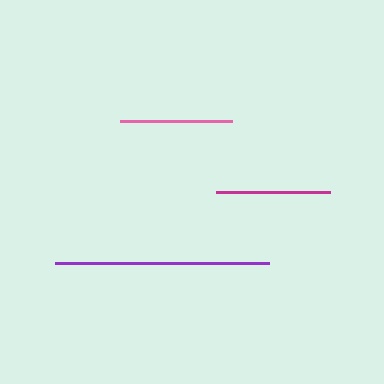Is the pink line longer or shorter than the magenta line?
The magenta line is longer than the pink line.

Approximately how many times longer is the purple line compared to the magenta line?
The purple line is approximately 1.9 times the length of the magenta line.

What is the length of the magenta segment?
The magenta segment is approximately 114 pixels long.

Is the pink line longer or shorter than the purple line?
The purple line is longer than the pink line.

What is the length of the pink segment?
The pink segment is approximately 112 pixels long.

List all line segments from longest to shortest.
From longest to shortest: purple, magenta, pink.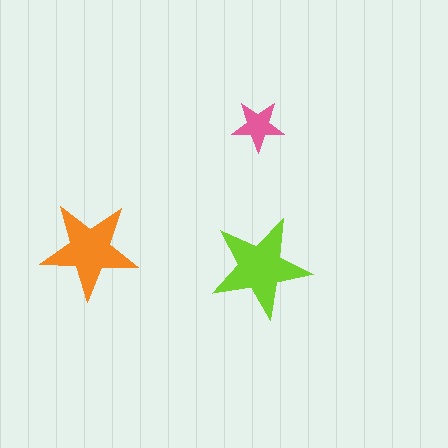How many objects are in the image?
There are 3 objects in the image.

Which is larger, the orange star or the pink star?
The orange one.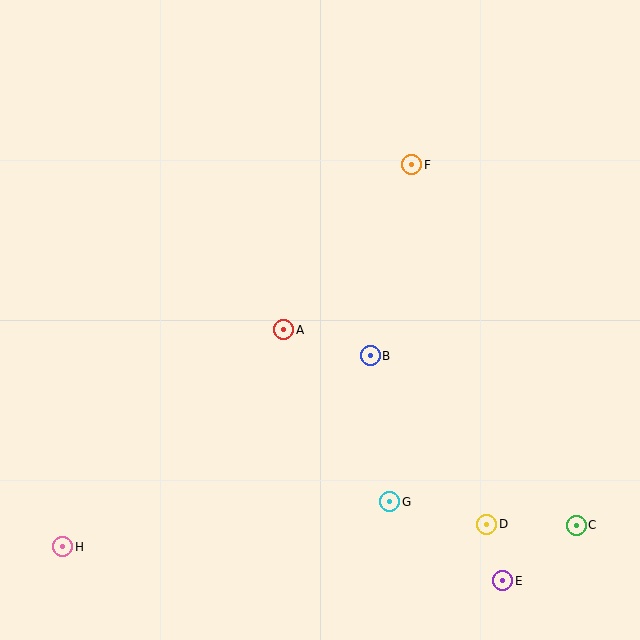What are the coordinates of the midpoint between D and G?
The midpoint between D and G is at (438, 513).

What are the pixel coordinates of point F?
Point F is at (412, 165).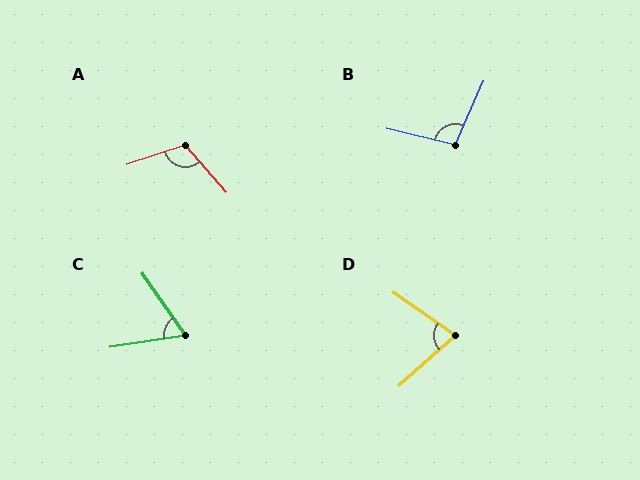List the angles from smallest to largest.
C (64°), D (76°), B (100°), A (112°).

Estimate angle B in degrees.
Approximately 100 degrees.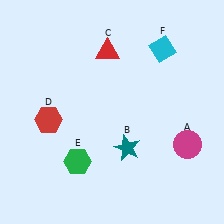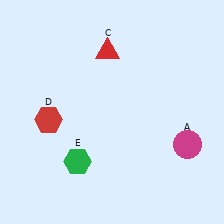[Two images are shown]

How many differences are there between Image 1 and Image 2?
There are 2 differences between the two images.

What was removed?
The teal star (B), the cyan diamond (F) were removed in Image 2.